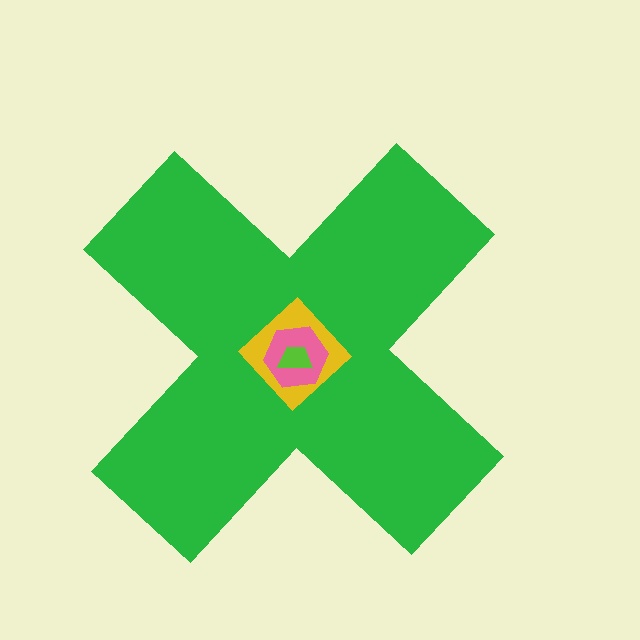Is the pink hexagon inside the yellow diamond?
Yes.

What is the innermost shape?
The lime trapezoid.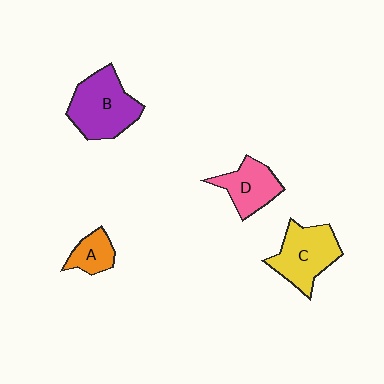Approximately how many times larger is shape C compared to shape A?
Approximately 2.1 times.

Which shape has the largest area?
Shape B (purple).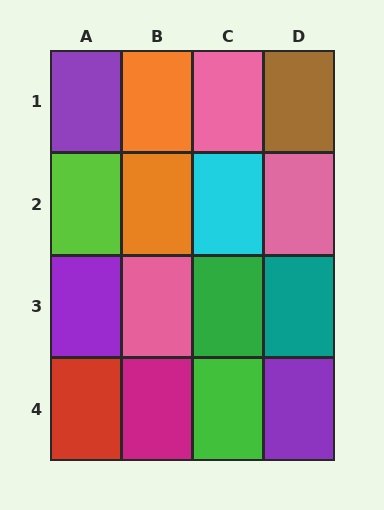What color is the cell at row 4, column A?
Red.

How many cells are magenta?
1 cell is magenta.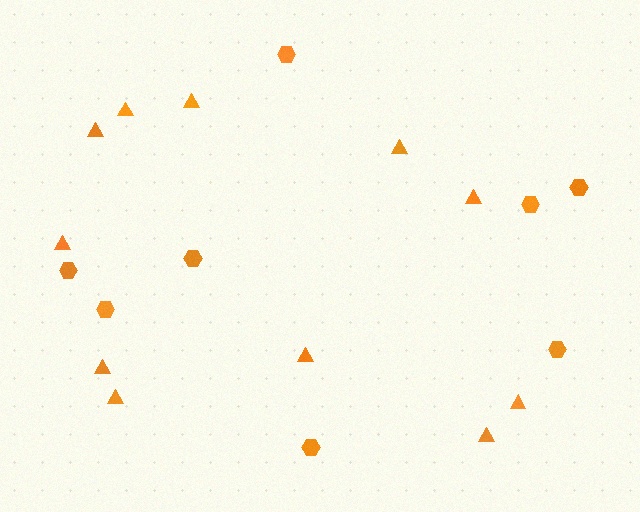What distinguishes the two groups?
There are 2 groups: one group of hexagons (8) and one group of triangles (11).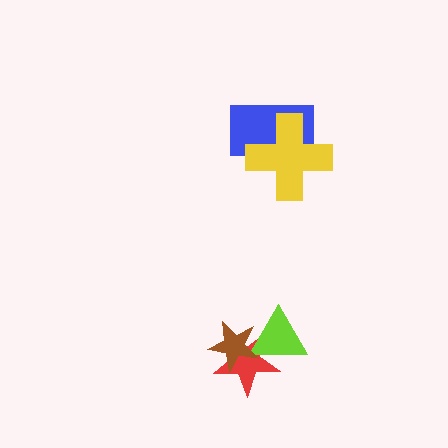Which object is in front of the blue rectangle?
The yellow cross is in front of the blue rectangle.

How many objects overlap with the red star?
2 objects overlap with the red star.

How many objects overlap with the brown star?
2 objects overlap with the brown star.